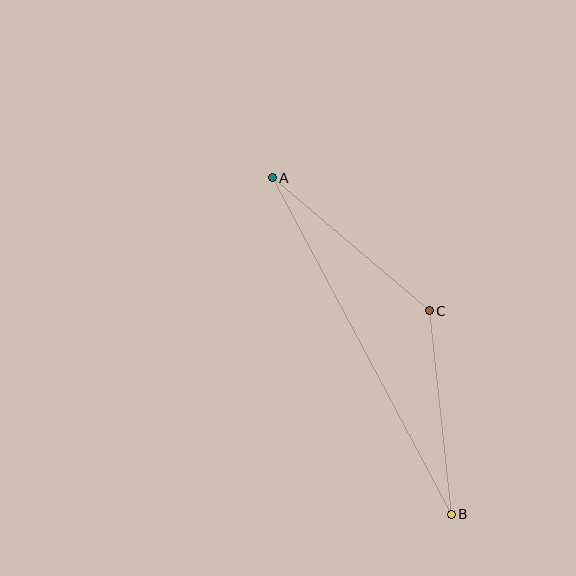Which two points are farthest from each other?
Points A and B are farthest from each other.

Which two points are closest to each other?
Points B and C are closest to each other.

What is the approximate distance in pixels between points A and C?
The distance between A and C is approximately 206 pixels.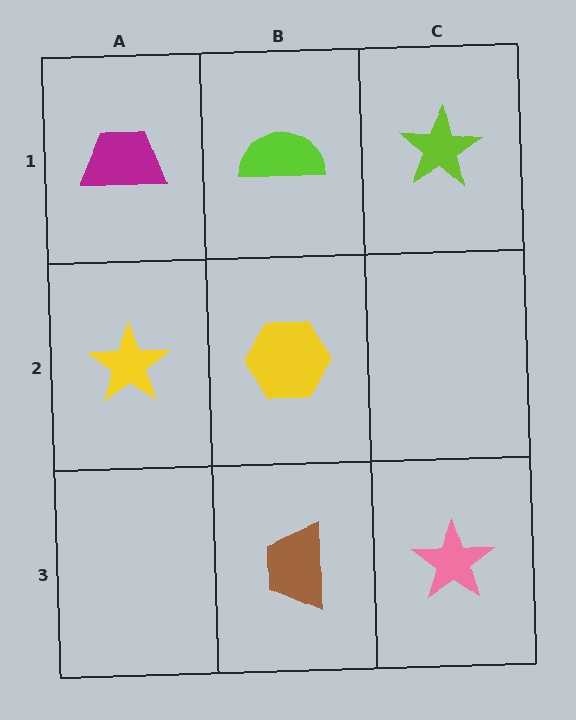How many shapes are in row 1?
3 shapes.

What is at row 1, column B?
A lime semicircle.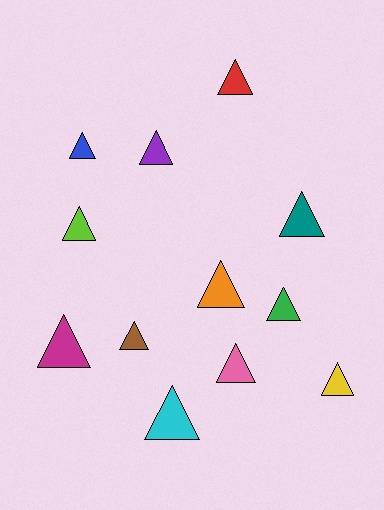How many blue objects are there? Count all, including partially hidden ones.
There is 1 blue object.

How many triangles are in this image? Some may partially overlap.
There are 12 triangles.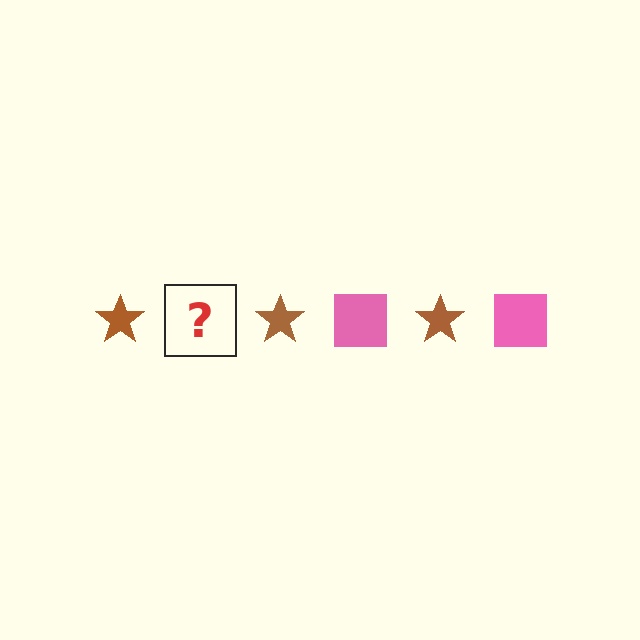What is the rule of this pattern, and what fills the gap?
The rule is that the pattern alternates between brown star and pink square. The gap should be filled with a pink square.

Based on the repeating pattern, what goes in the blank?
The blank should be a pink square.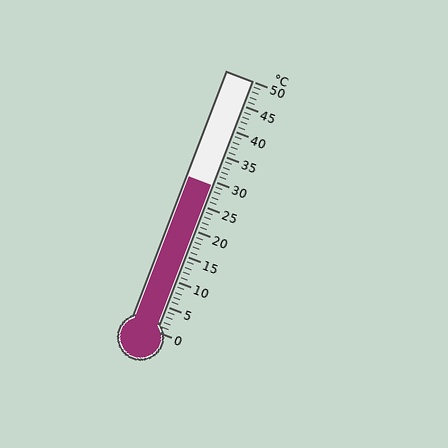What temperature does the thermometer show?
The thermometer shows approximately 29°C.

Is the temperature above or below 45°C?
The temperature is below 45°C.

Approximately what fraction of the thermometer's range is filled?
The thermometer is filled to approximately 60% of its range.